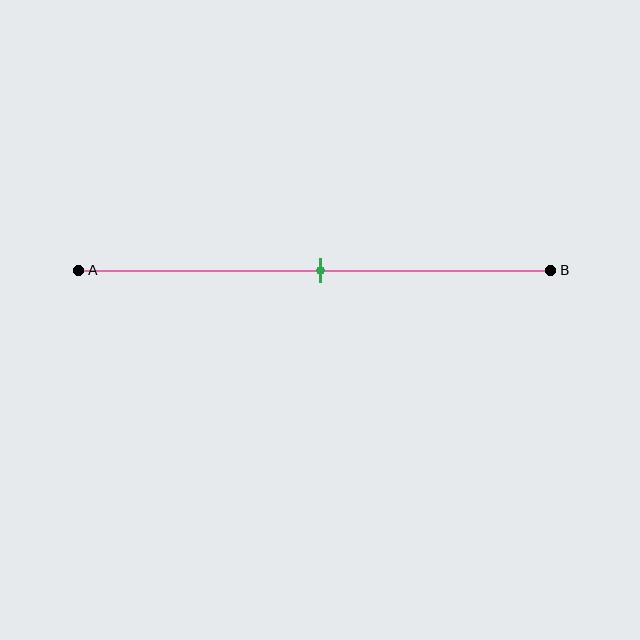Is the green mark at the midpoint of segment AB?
Yes, the mark is approximately at the midpoint.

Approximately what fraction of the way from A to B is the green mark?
The green mark is approximately 50% of the way from A to B.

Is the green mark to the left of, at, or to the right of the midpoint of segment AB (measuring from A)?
The green mark is approximately at the midpoint of segment AB.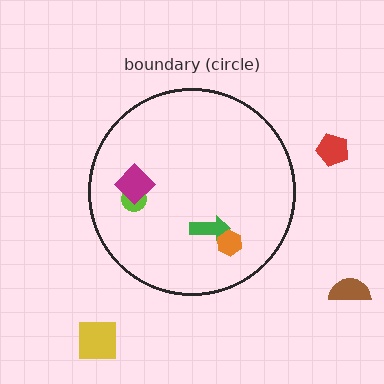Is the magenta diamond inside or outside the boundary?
Inside.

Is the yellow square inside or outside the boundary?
Outside.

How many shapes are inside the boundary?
4 inside, 3 outside.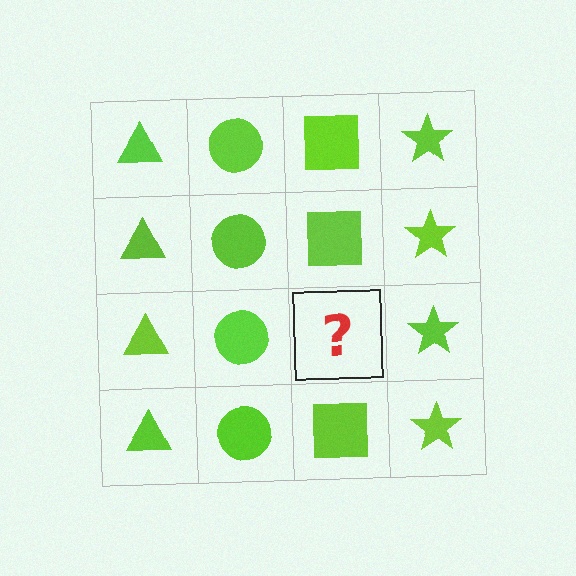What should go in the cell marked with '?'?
The missing cell should contain a lime square.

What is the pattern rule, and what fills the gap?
The rule is that each column has a consistent shape. The gap should be filled with a lime square.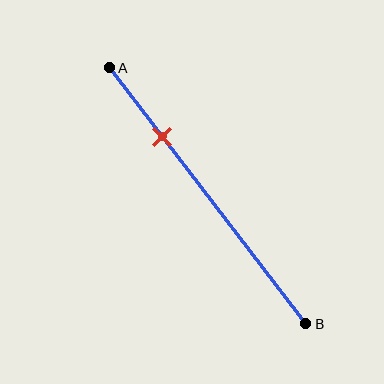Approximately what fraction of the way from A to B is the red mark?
The red mark is approximately 25% of the way from A to B.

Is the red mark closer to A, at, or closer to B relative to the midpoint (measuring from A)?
The red mark is closer to point A than the midpoint of segment AB.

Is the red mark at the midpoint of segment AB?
No, the mark is at about 25% from A, not at the 50% midpoint.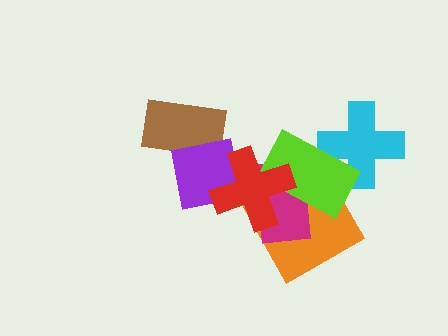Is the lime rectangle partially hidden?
Yes, it is partially covered by another shape.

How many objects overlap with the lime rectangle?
4 objects overlap with the lime rectangle.